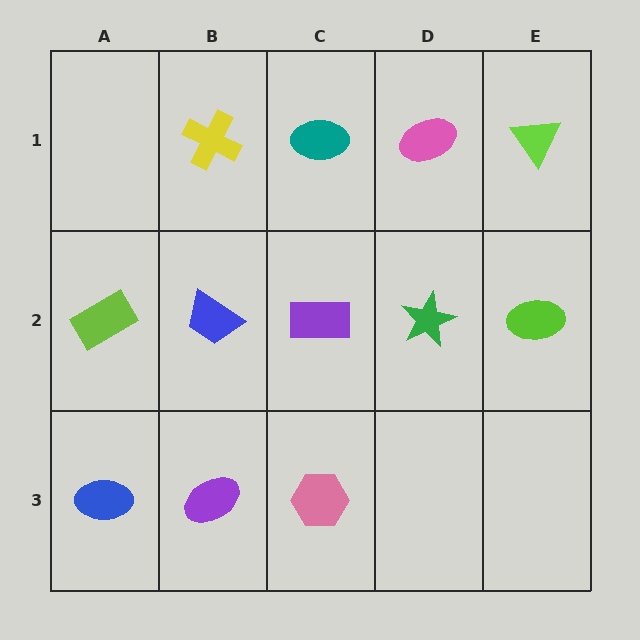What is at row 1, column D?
A pink ellipse.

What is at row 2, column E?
A lime ellipse.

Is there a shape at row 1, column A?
No, that cell is empty.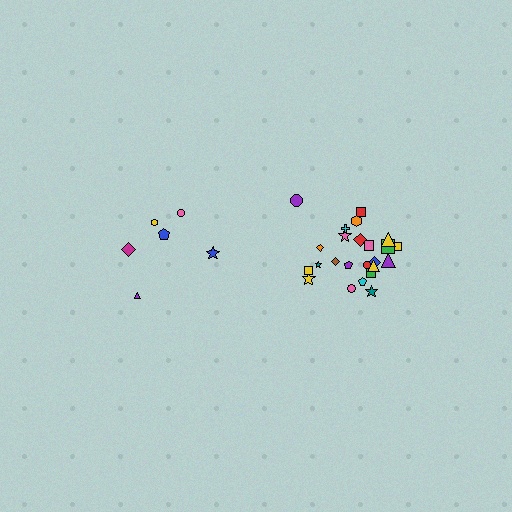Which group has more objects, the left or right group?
The right group.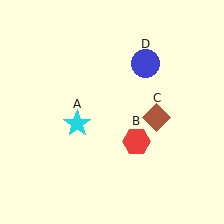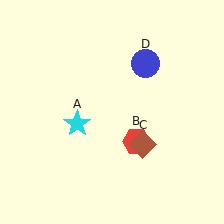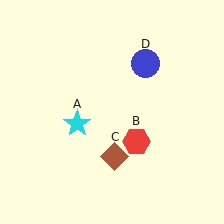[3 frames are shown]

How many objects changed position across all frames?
1 object changed position: brown diamond (object C).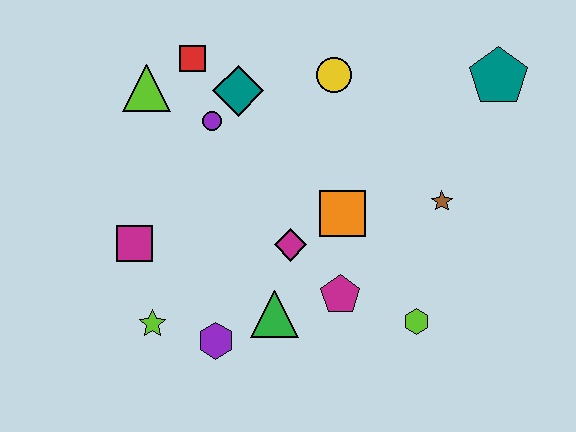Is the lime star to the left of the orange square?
Yes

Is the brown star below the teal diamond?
Yes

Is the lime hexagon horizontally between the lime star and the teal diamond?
No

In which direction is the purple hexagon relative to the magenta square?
The purple hexagon is below the magenta square.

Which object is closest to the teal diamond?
The purple circle is closest to the teal diamond.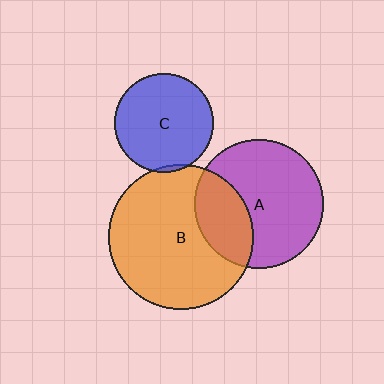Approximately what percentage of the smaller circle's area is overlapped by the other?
Approximately 30%.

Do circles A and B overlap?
Yes.